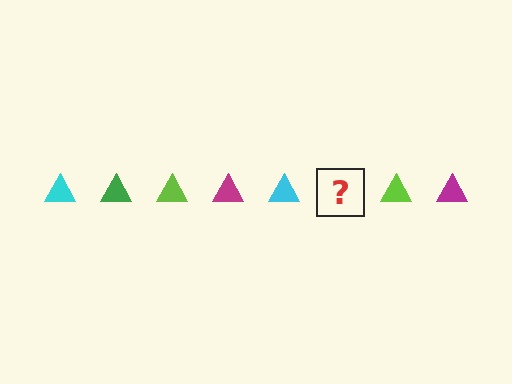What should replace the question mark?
The question mark should be replaced with a green triangle.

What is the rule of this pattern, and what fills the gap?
The rule is that the pattern cycles through cyan, green, lime, magenta triangles. The gap should be filled with a green triangle.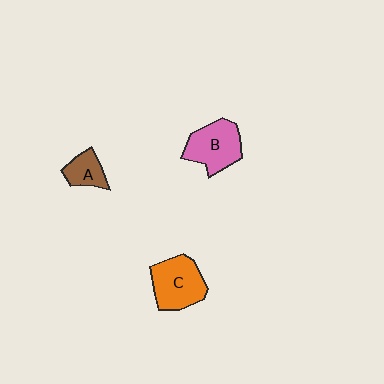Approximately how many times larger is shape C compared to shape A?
Approximately 2.0 times.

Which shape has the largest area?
Shape C (orange).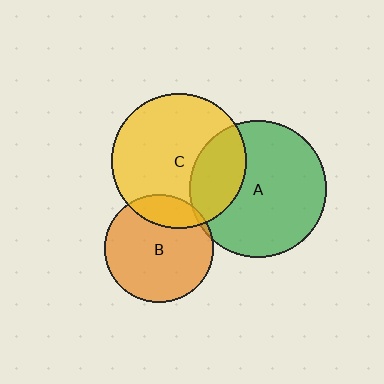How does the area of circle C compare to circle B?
Approximately 1.5 times.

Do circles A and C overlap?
Yes.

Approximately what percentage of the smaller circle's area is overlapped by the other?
Approximately 25%.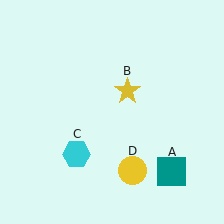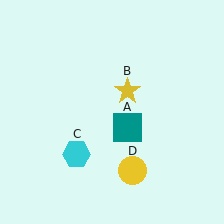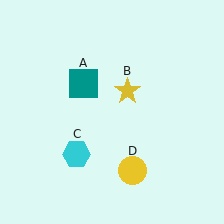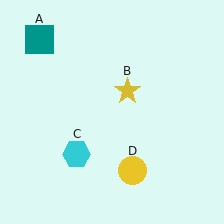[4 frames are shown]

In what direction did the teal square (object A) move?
The teal square (object A) moved up and to the left.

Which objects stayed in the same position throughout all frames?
Yellow star (object B) and cyan hexagon (object C) and yellow circle (object D) remained stationary.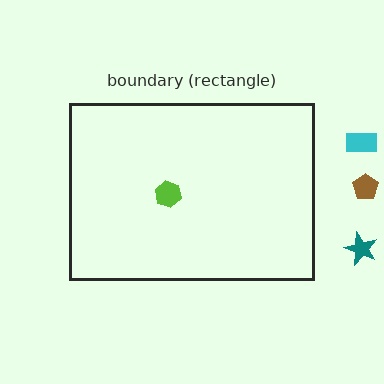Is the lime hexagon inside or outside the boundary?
Inside.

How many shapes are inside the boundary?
1 inside, 3 outside.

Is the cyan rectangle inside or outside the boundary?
Outside.